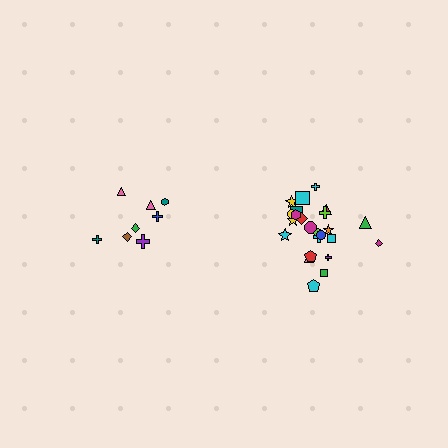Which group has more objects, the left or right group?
The right group.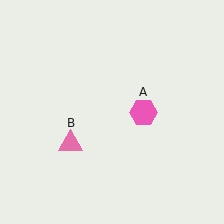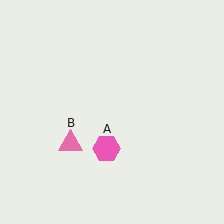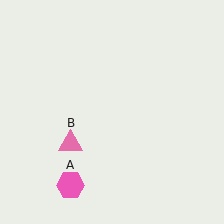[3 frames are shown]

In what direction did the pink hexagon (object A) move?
The pink hexagon (object A) moved down and to the left.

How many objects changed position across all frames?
1 object changed position: pink hexagon (object A).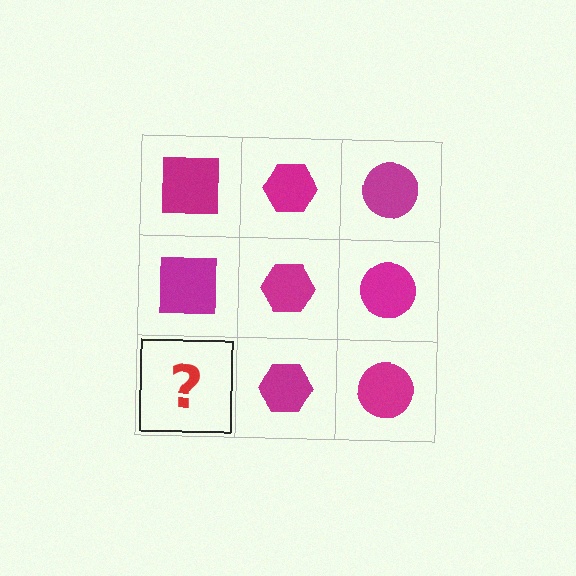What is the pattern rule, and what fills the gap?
The rule is that each column has a consistent shape. The gap should be filled with a magenta square.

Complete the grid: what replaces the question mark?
The question mark should be replaced with a magenta square.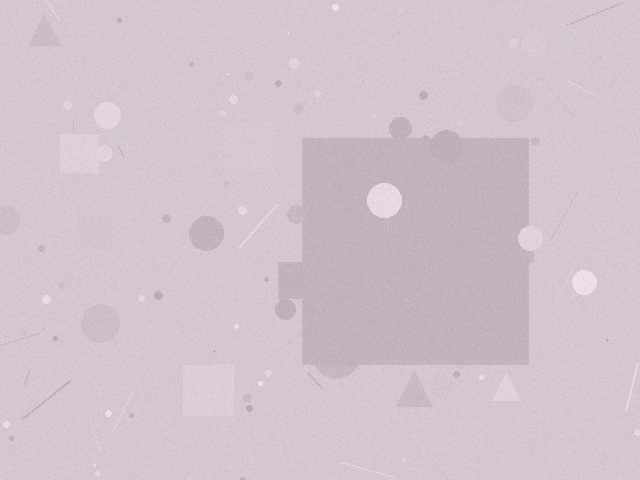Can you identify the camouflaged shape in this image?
The camouflaged shape is a square.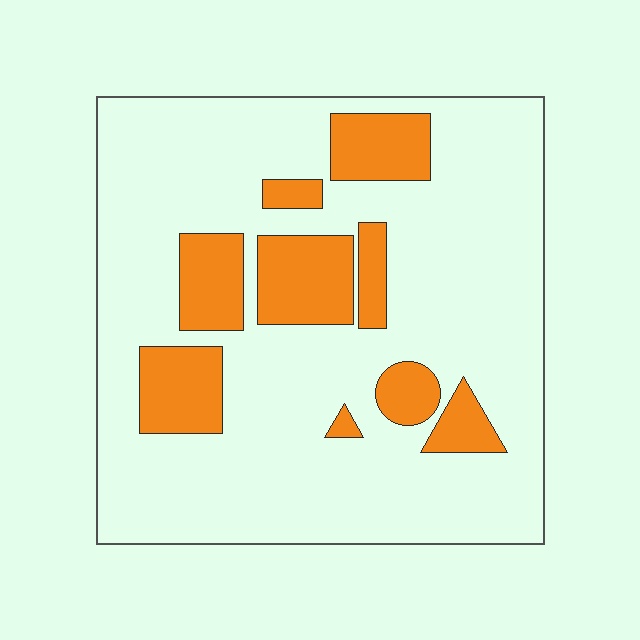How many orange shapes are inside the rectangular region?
9.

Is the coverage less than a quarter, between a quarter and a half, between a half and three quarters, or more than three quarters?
Less than a quarter.